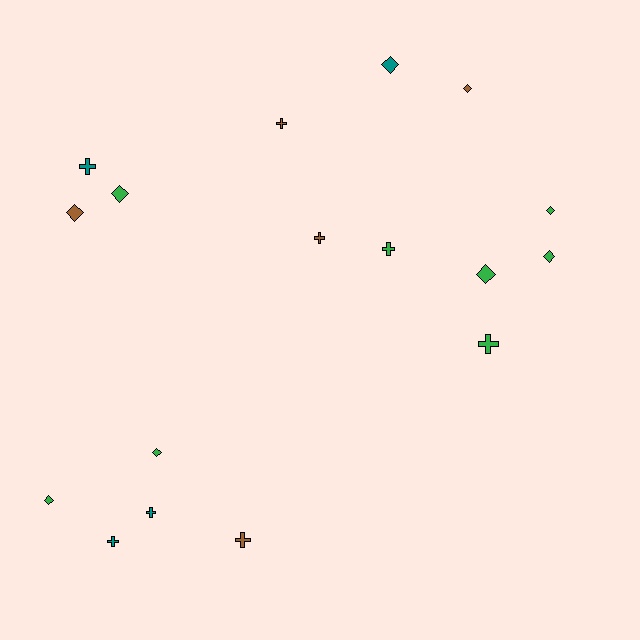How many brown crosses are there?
There are 3 brown crosses.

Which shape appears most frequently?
Diamond, with 9 objects.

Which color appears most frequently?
Green, with 8 objects.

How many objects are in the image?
There are 17 objects.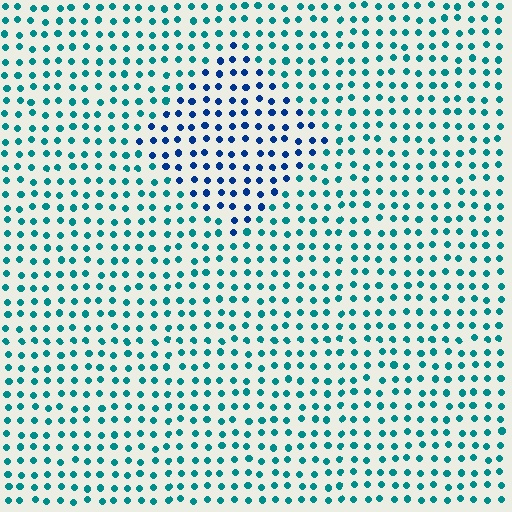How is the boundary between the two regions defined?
The boundary is defined purely by a slight shift in hue (about 39 degrees). Spacing, size, and orientation are identical on both sides.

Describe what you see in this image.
The image is filled with small teal elements in a uniform arrangement. A diamond-shaped region is visible where the elements are tinted to a slightly different hue, forming a subtle color boundary.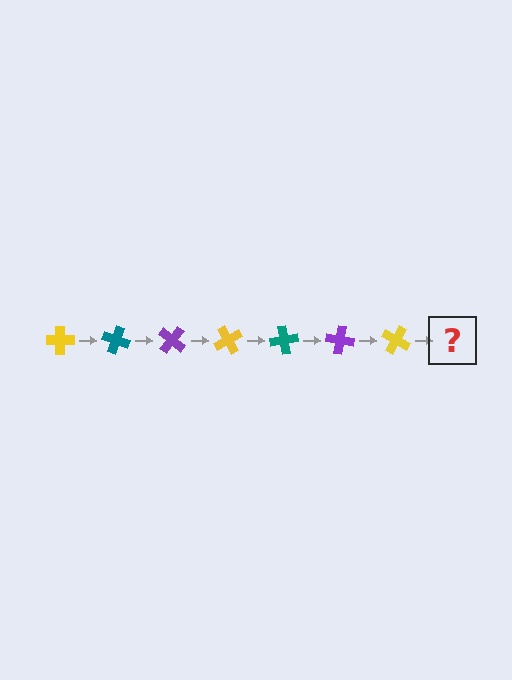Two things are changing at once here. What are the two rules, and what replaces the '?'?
The two rules are that it rotates 20 degrees each step and the color cycles through yellow, teal, and purple. The '?' should be a teal cross, rotated 140 degrees from the start.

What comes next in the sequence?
The next element should be a teal cross, rotated 140 degrees from the start.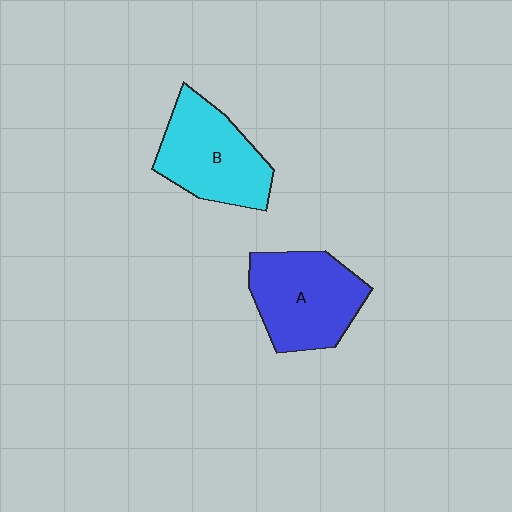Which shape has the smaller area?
Shape B (cyan).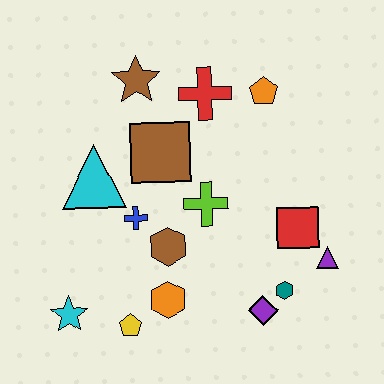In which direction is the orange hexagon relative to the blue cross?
The orange hexagon is below the blue cross.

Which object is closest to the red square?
The purple triangle is closest to the red square.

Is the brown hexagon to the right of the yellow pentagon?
Yes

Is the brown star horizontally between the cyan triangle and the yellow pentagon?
No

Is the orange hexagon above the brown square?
No